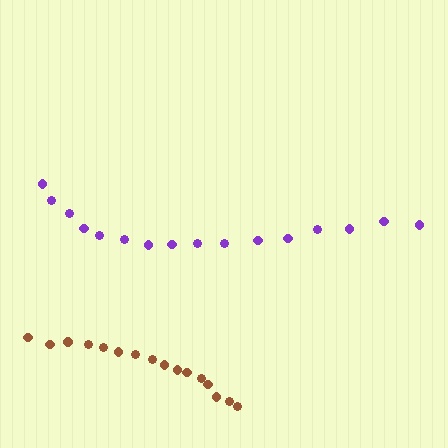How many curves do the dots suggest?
There are 2 distinct paths.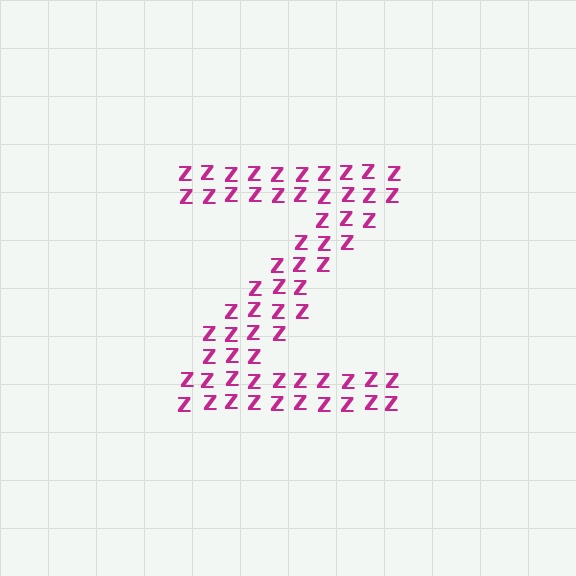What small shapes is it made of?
It is made of small letter Z's.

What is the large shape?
The large shape is the letter Z.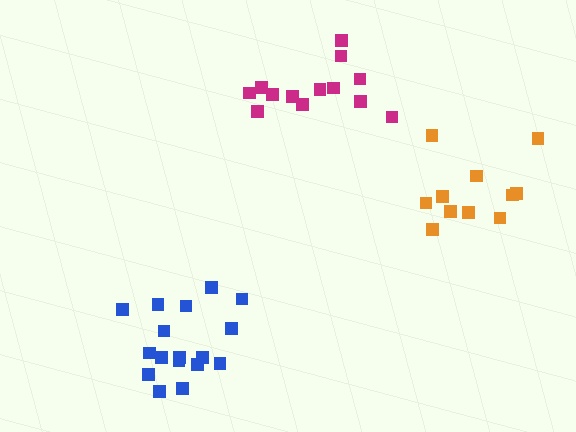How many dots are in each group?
Group 1: 17 dots, Group 2: 11 dots, Group 3: 13 dots (41 total).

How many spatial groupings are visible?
There are 3 spatial groupings.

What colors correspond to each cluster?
The clusters are colored: blue, orange, magenta.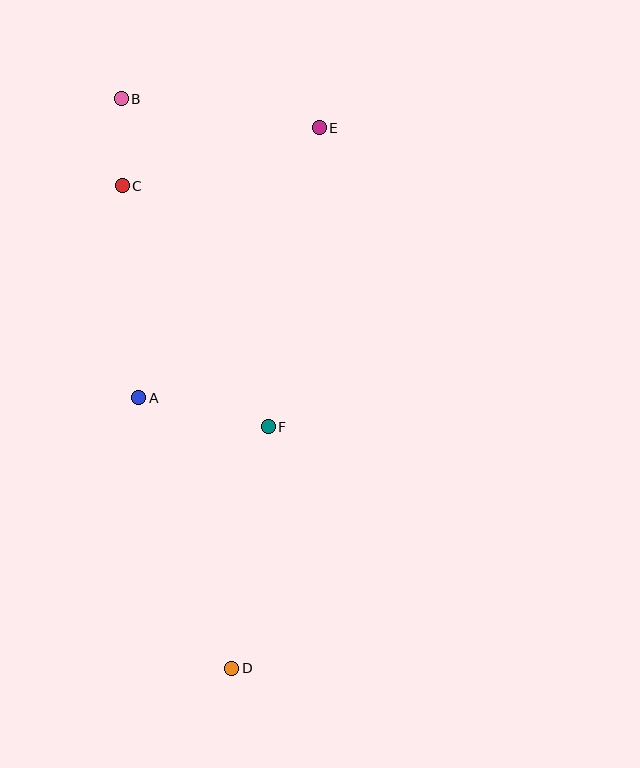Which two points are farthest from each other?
Points B and D are farthest from each other.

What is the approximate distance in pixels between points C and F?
The distance between C and F is approximately 282 pixels.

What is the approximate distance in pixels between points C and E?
The distance between C and E is approximately 205 pixels.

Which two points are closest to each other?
Points B and C are closest to each other.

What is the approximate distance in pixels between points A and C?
The distance between A and C is approximately 213 pixels.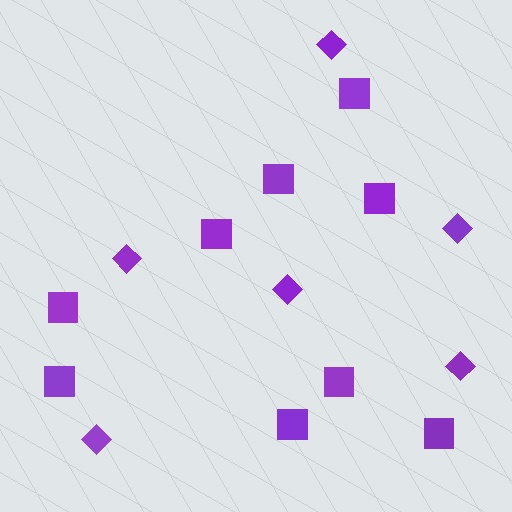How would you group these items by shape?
There are 2 groups: one group of squares (9) and one group of diamonds (6).